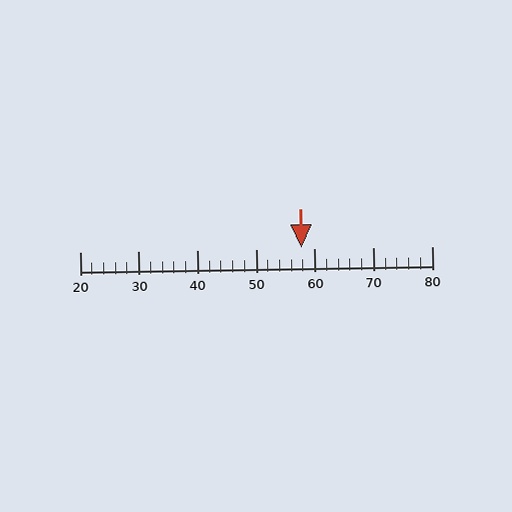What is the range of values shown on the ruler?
The ruler shows values from 20 to 80.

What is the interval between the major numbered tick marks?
The major tick marks are spaced 10 units apart.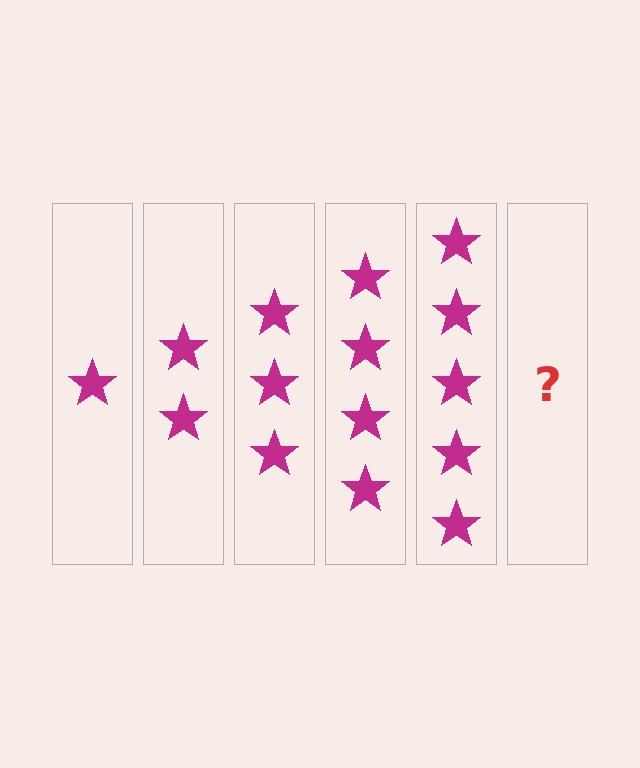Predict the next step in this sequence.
The next step is 6 stars.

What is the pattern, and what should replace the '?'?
The pattern is that each step adds one more star. The '?' should be 6 stars.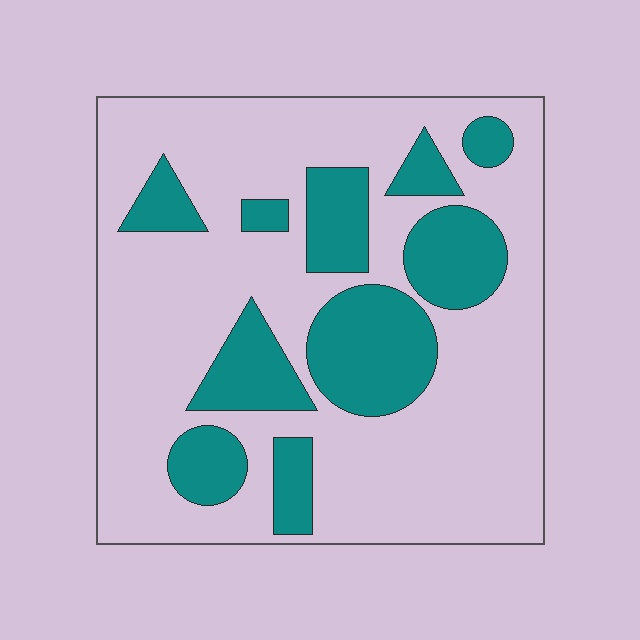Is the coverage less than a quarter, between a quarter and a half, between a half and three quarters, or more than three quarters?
Between a quarter and a half.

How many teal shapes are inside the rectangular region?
10.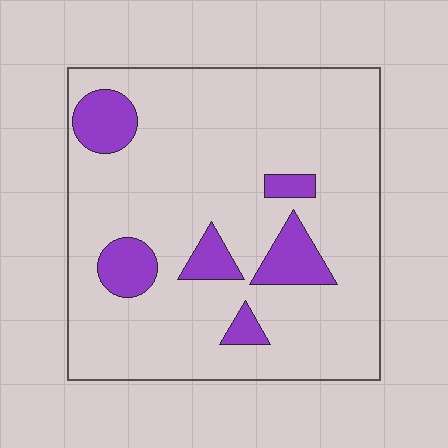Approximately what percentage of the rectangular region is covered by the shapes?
Approximately 15%.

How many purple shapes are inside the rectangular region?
6.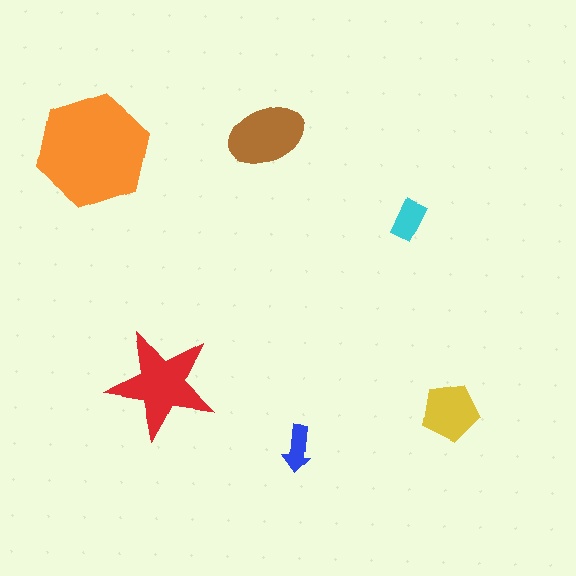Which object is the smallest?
The blue arrow.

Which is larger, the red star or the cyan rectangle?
The red star.